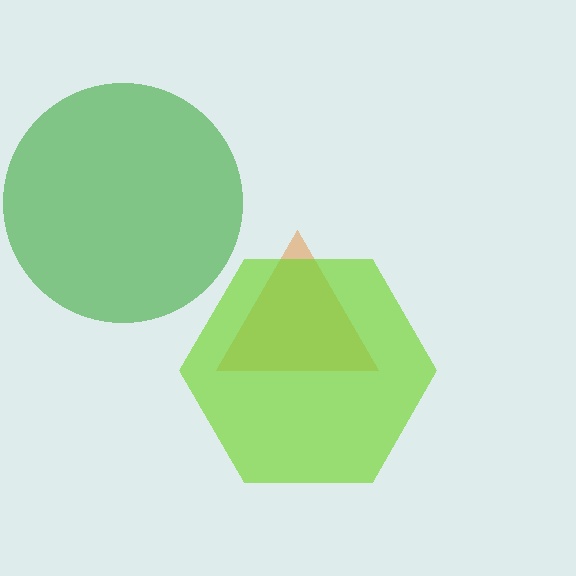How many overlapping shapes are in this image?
There are 3 overlapping shapes in the image.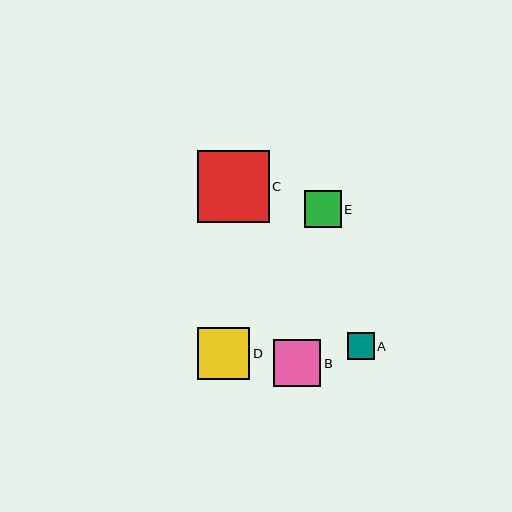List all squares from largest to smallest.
From largest to smallest: C, D, B, E, A.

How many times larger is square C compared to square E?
Square C is approximately 1.9 times the size of square E.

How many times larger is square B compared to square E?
Square B is approximately 1.3 times the size of square E.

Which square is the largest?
Square C is the largest with a size of approximately 72 pixels.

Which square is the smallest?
Square A is the smallest with a size of approximately 27 pixels.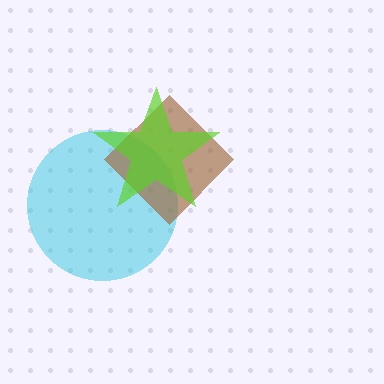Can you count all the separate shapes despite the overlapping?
Yes, there are 3 separate shapes.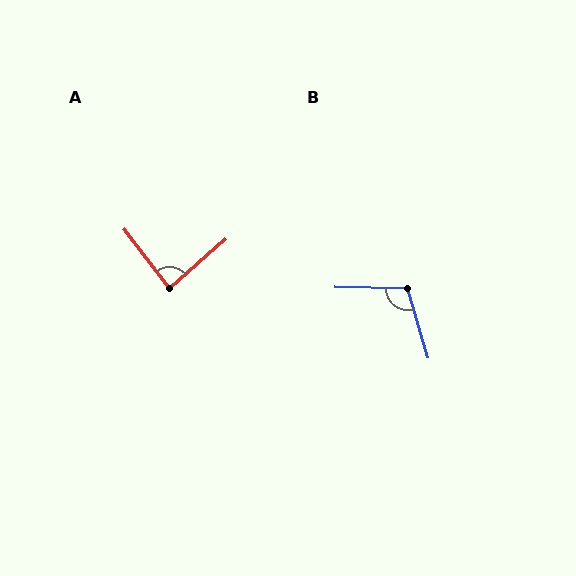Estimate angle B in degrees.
Approximately 108 degrees.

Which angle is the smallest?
A, at approximately 86 degrees.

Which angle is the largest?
B, at approximately 108 degrees.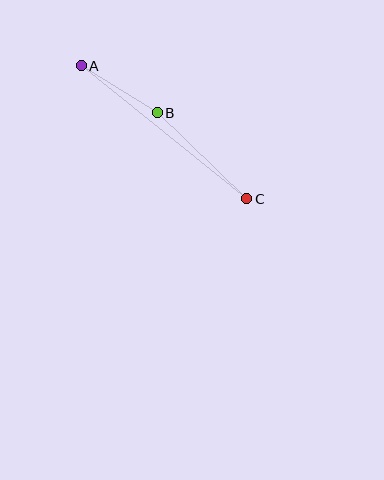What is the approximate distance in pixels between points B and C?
The distance between B and C is approximately 124 pixels.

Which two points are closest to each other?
Points A and B are closest to each other.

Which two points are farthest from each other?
Points A and C are farthest from each other.